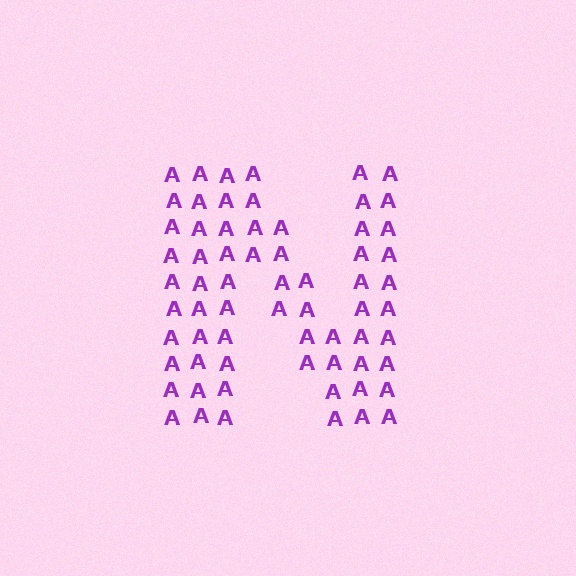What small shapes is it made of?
It is made of small letter A's.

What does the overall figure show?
The overall figure shows the letter N.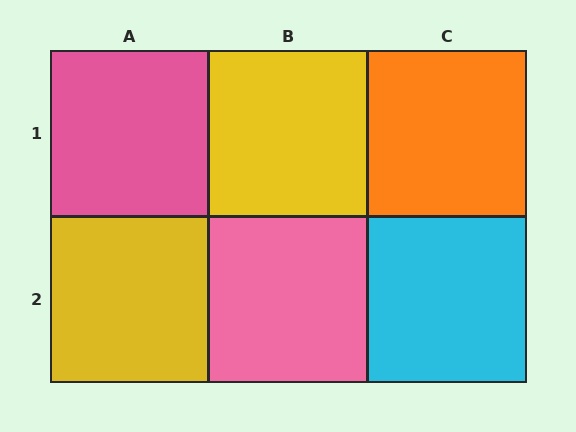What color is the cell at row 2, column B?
Pink.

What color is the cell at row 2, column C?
Cyan.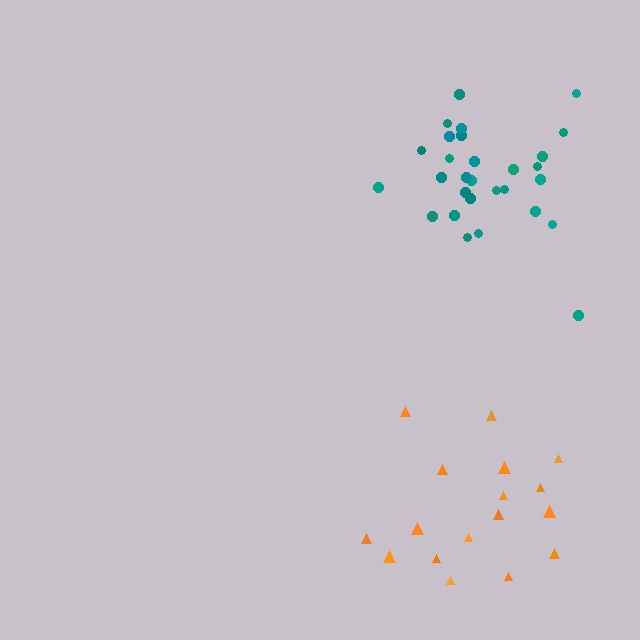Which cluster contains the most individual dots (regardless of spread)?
Teal (30).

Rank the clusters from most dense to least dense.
teal, orange.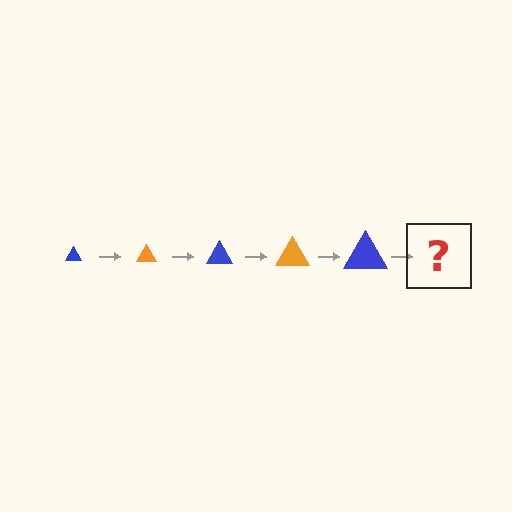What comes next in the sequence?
The next element should be an orange triangle, larger than the previous one.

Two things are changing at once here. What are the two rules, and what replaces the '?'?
The two rules are that the triangle grows larger each step and the color cycles through blue and orange. The '?' should be an orange triangle, larger than the previous one.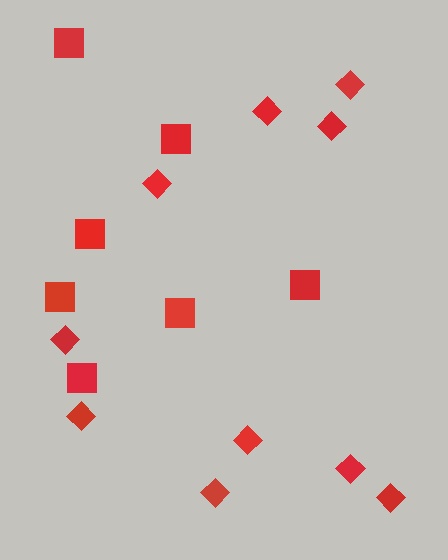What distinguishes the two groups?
There are 2 groups: one group of squares (7) and one group of diamonds (10).